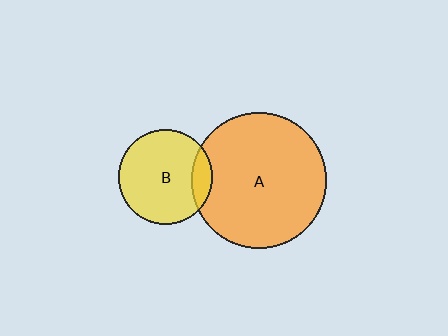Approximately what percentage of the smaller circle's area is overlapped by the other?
Approximately 15%.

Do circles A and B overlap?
Yes.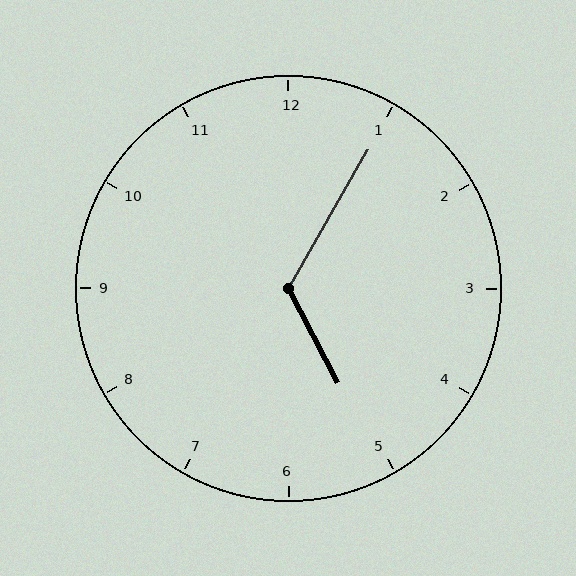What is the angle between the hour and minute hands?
Approximately 122 degrees.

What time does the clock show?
5:05.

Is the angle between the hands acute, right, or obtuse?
It is obtuse.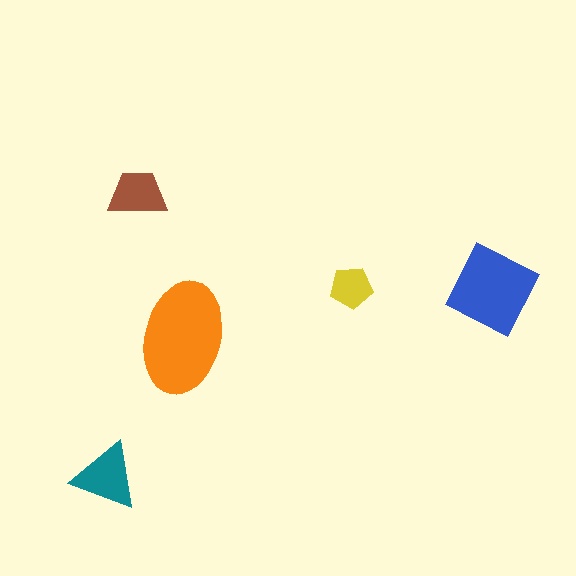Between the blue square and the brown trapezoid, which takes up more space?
The blue square.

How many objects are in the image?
There are 5 objects in the image.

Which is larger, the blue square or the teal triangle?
The blue square.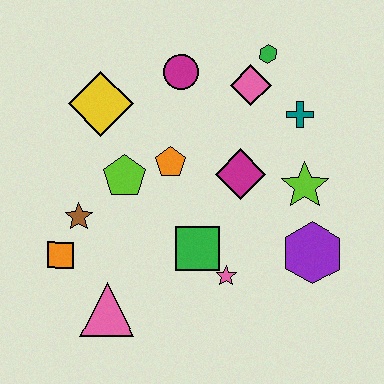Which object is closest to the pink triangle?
The orange square is closest to the pink triangle.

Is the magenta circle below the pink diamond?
No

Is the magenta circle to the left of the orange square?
No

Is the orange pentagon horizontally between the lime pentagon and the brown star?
No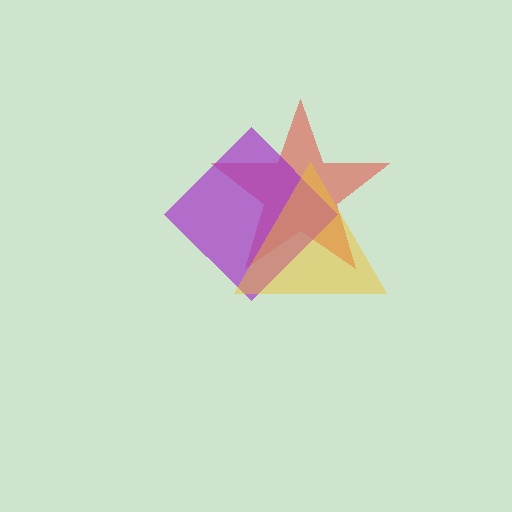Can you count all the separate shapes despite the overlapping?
Yes, there are 3 separate shapes.